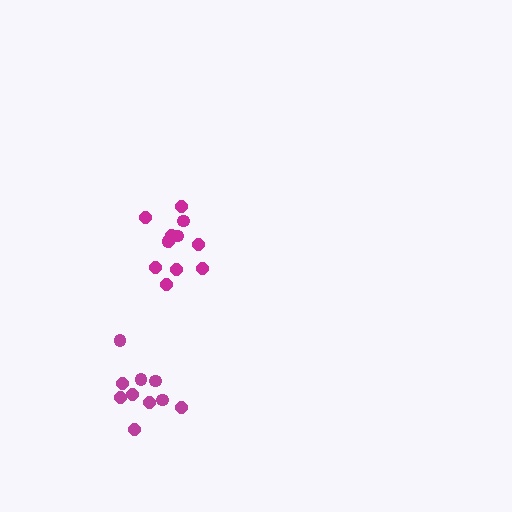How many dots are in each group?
Group 1: 12 dots, Group 2: 10 dots (22 total).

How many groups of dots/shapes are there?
There are 2 groups.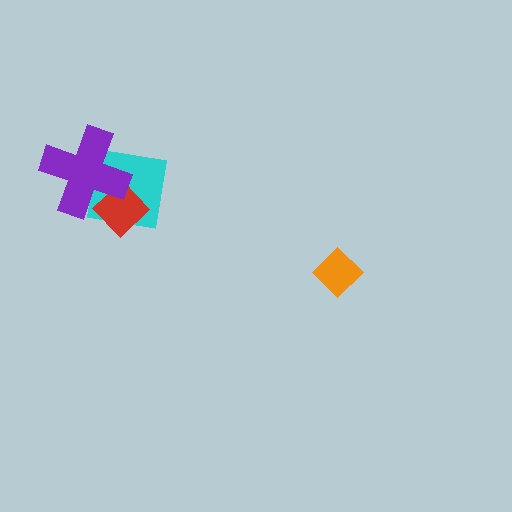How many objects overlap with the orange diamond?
0 objects overlap with the orange diamond.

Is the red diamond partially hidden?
Yes, it is partially covered by another shape.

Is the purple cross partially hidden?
No, no other shape covers it.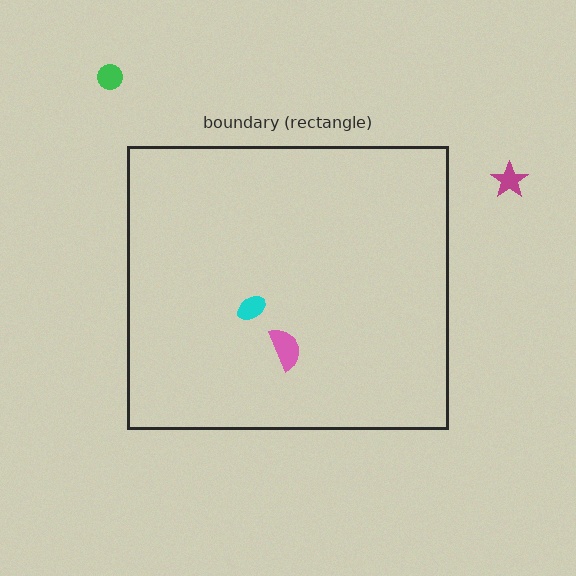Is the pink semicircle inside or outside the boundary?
Inside.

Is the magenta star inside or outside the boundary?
Outside.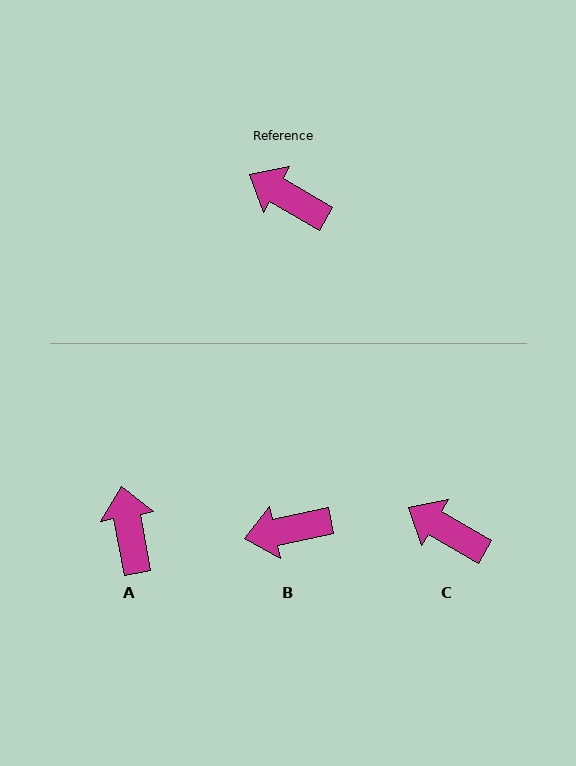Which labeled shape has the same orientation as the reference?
C.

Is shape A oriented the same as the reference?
No, it is off by about 50 degrees.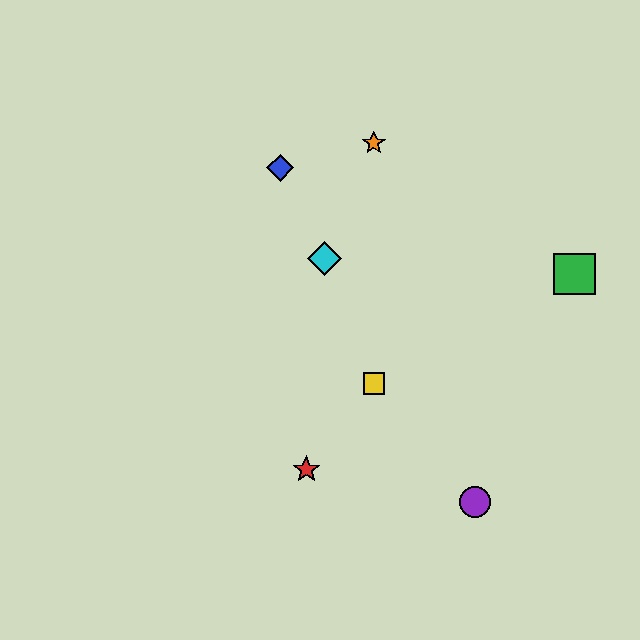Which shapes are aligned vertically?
The yellow square, the orange star are aligned vertically.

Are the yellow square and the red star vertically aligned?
No, the yellow square is at x≈374 and the red star is at x≈306.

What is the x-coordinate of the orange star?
The orange star is at x≈374.